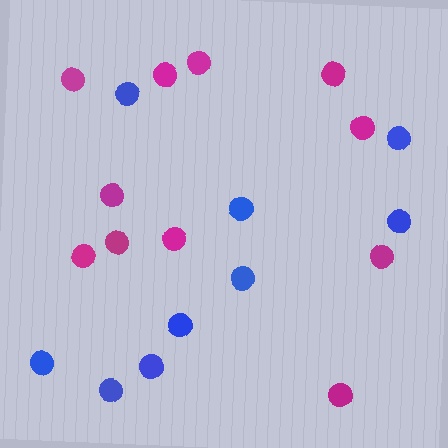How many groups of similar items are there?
There are 2 groups: one group of blue circles (9) and one group of magenta circles (11).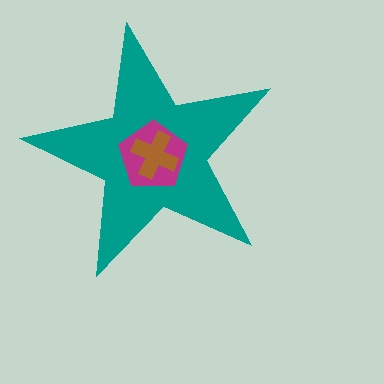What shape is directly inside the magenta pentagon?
The brown cross.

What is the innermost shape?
The brown cross.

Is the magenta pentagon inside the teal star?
Yes.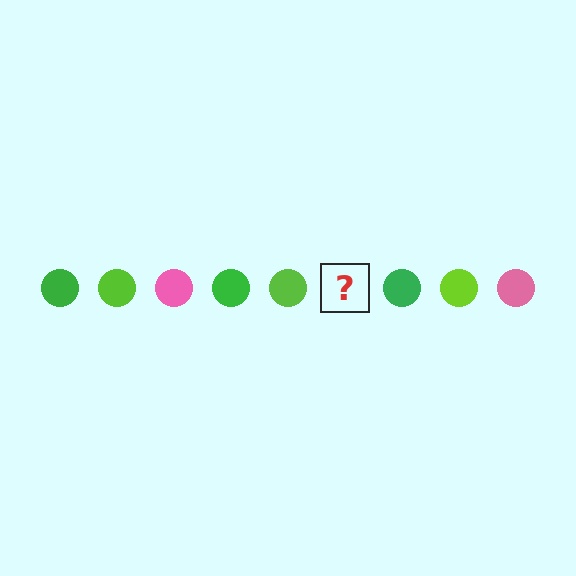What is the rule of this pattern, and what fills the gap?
The rule is that the pattern cycles through green, lime, pink circles. The gap should be filled with a pink circle.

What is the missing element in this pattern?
The missing element is a pink circle.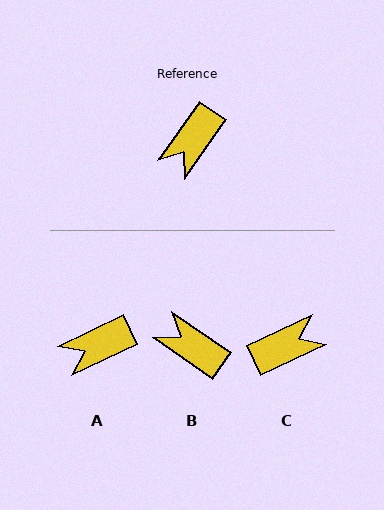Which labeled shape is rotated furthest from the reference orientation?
C, about 151 degrees away.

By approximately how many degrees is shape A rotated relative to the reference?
Approximately 29 degrees clockwise.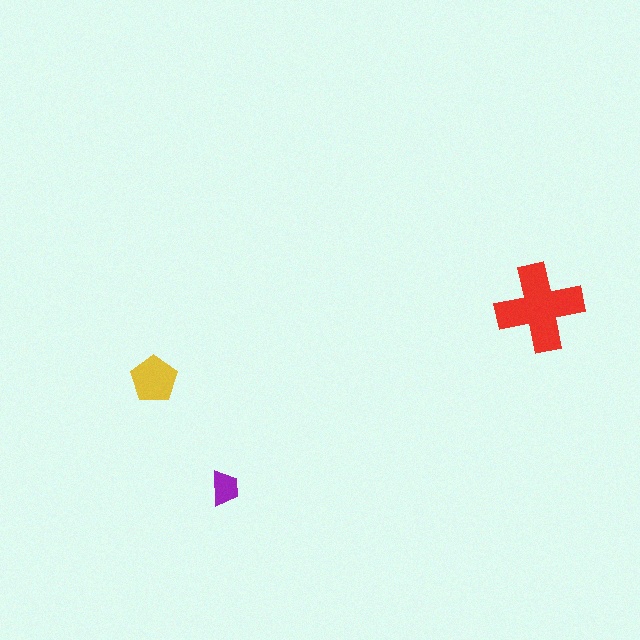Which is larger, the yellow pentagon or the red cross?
The red cross.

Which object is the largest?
The red cross.